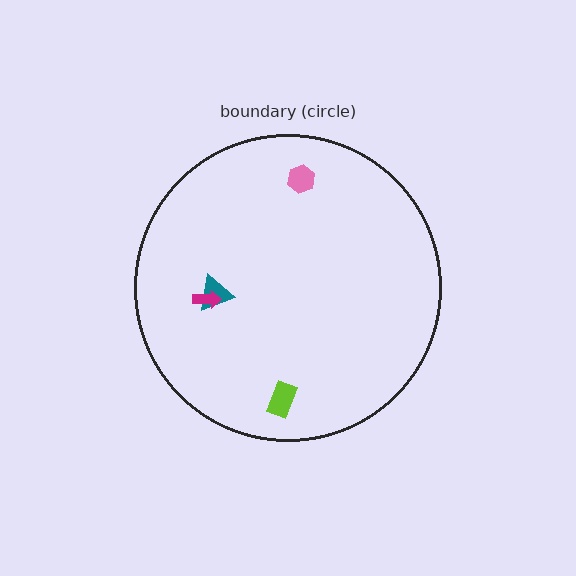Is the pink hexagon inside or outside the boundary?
Inside.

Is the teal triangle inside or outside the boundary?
Inside.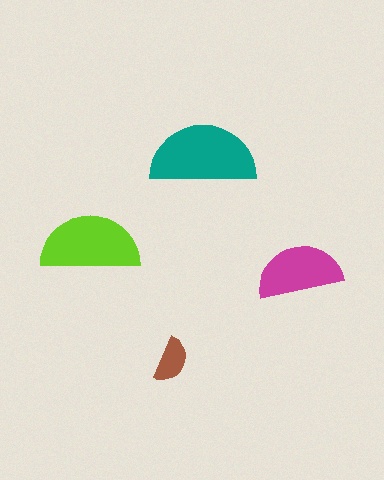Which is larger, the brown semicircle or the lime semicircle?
The lime one.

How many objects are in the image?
There are 4 objects in the image.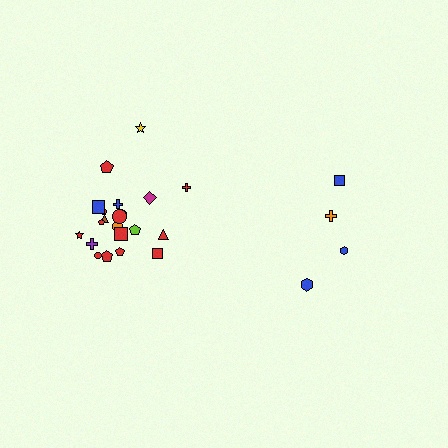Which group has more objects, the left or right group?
The left group.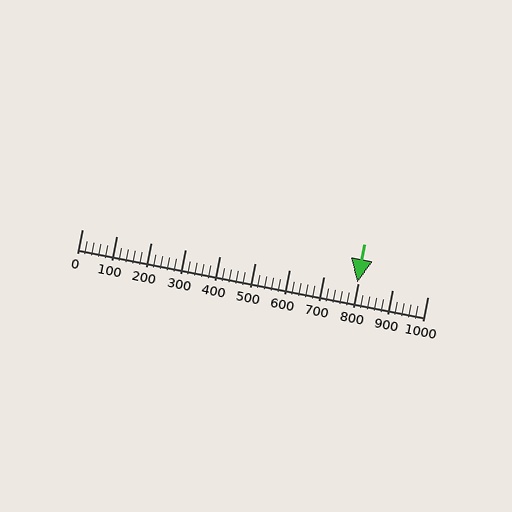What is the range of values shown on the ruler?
The ruler shows values from 0 to 1000.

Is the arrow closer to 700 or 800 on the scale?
The arrow is closer to 800.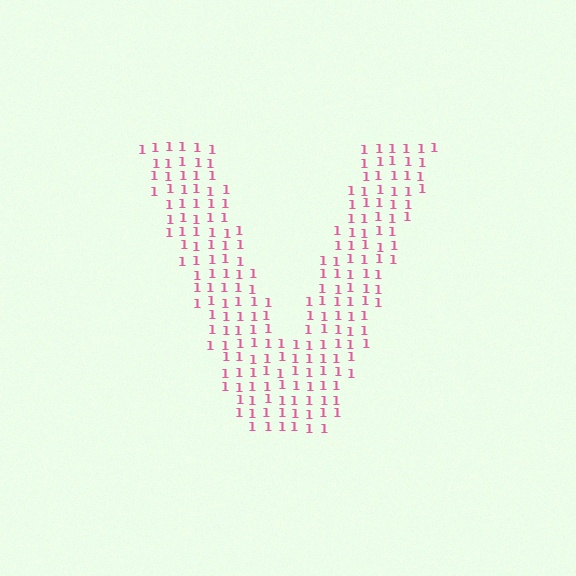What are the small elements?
The small elements are digit 1's.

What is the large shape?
The large shape is the letter V.